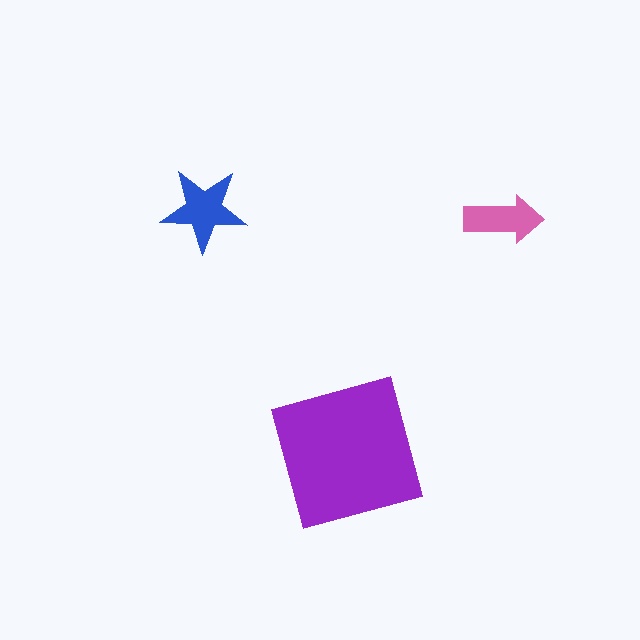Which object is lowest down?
The purple square is bottommost.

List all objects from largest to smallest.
The purple square, the blue star, the pink arrow.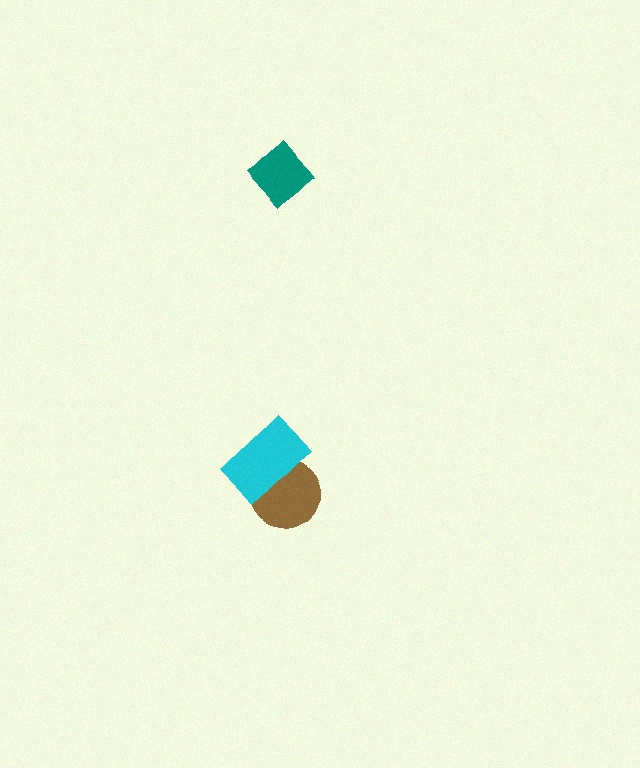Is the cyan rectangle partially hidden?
No, no other shape covers it.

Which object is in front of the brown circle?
The cyan rectangle is in front of the brown circle.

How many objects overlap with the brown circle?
1 object overlaps with the brown circle.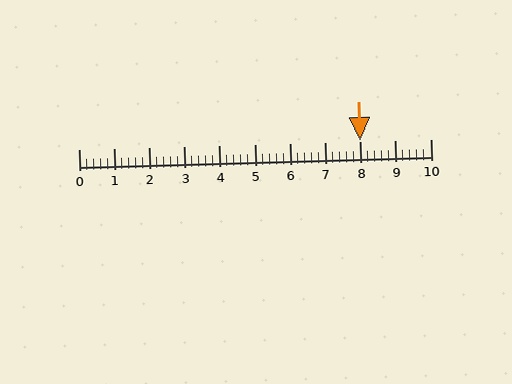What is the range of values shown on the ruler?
The ruler shows values from 0 to 10.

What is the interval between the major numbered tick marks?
The major tick marks are spaced 1 units apart.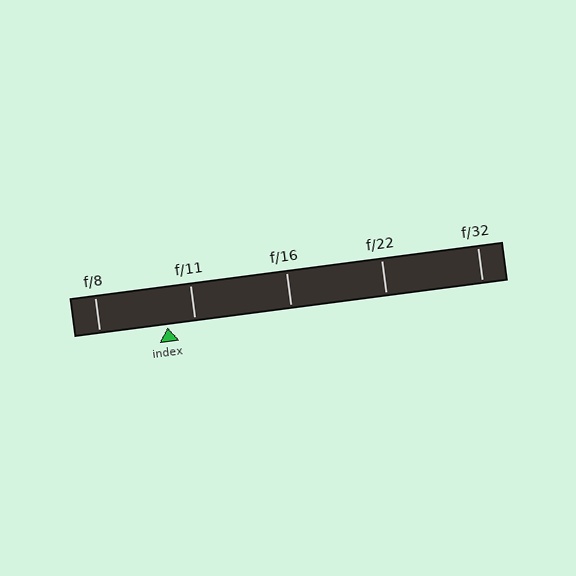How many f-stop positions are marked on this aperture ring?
There are 5 f-stop positions marked.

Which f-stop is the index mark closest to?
The index mark is closest to f/11.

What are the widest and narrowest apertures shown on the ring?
The widest aperture shown is f/8 and the narrowest is f/32.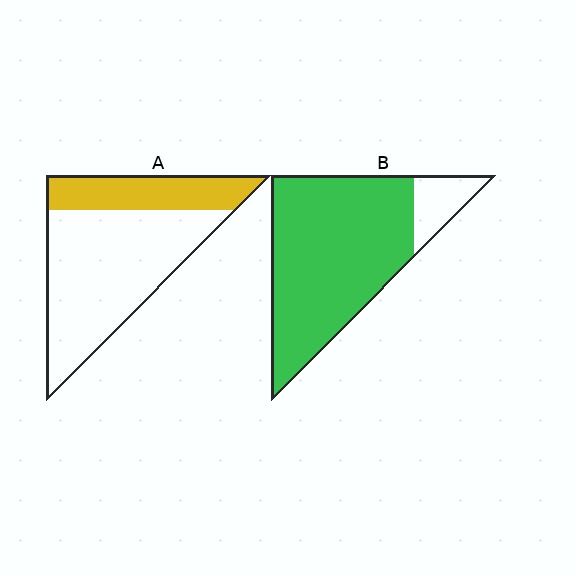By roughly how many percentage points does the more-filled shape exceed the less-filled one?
By roughly 60 percentage points (B over A).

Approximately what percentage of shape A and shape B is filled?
A is approximately 30% and B is approximately 85%.